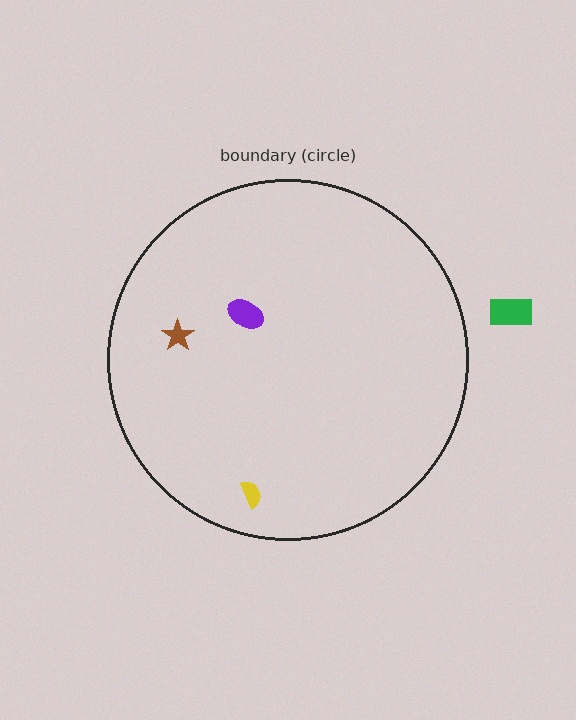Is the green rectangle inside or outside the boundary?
Outside.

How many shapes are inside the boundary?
3 inside, 1 outside.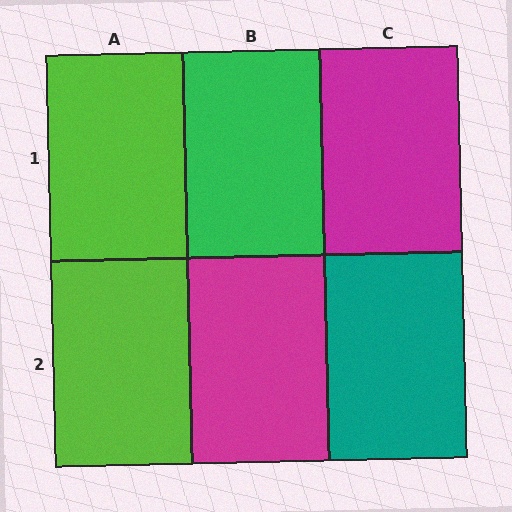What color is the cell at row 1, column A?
Lime.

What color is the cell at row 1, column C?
Magenta.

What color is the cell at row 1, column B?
Green.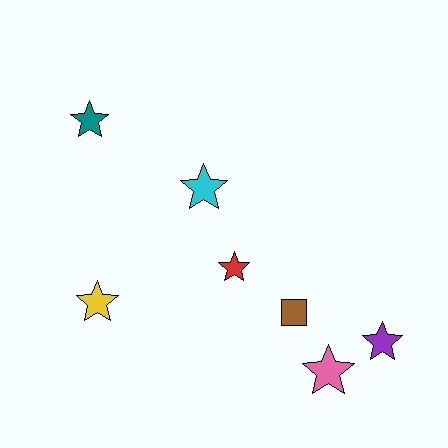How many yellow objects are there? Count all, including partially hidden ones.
There is 1 yellow object.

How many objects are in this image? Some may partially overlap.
There are 7 objects.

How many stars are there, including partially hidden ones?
There are 6 stars.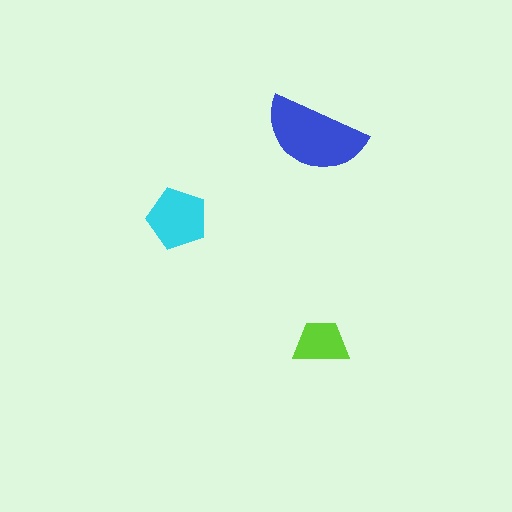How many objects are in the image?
There are 3 objects in the image.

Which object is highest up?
The blue semicircle is topmost.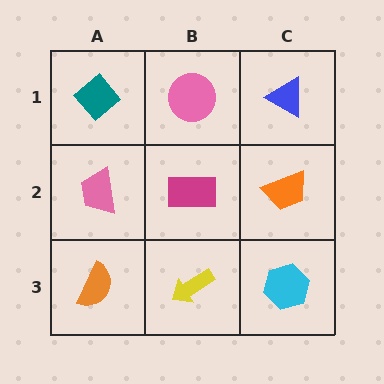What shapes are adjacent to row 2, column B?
A pink circle (row 1, column B), a yellow arrow (row 3, column B), a pink trapezoid (row 2, column A), an orange trapezoid (row 2, column C).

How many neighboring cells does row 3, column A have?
2.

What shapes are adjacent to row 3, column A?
A pink trapezoid (row 2, column A), a yellow arrow (row 3, column B).